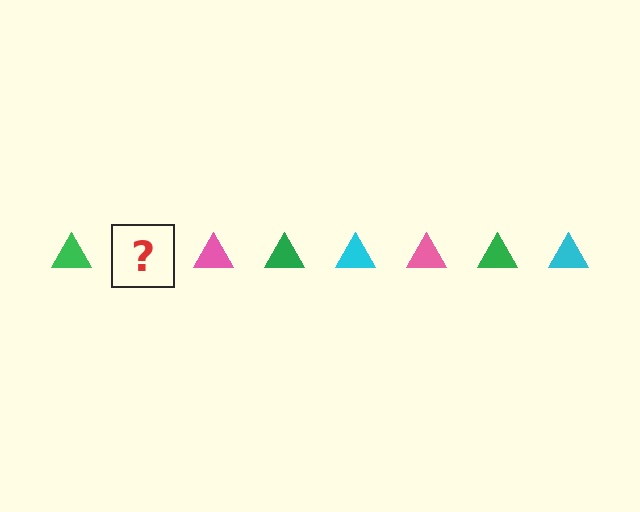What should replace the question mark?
The question mark should be replaced with a cyan triangle.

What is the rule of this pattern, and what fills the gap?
The rule is that the pattern cycles through green, cyan, pink triangles. The gap should be filled with a cyan triangle.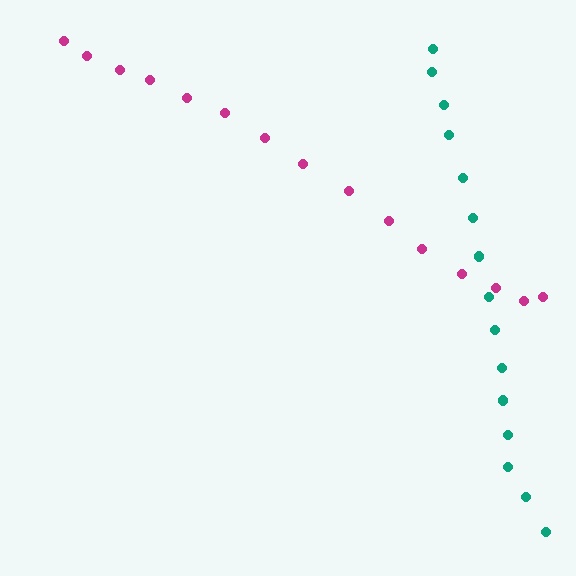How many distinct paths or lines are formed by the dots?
There are 2 distinct paths.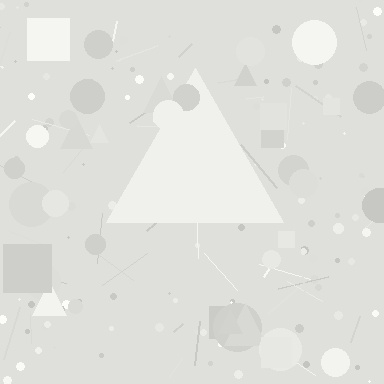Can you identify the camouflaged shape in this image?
The camouflaged shape is a triangle.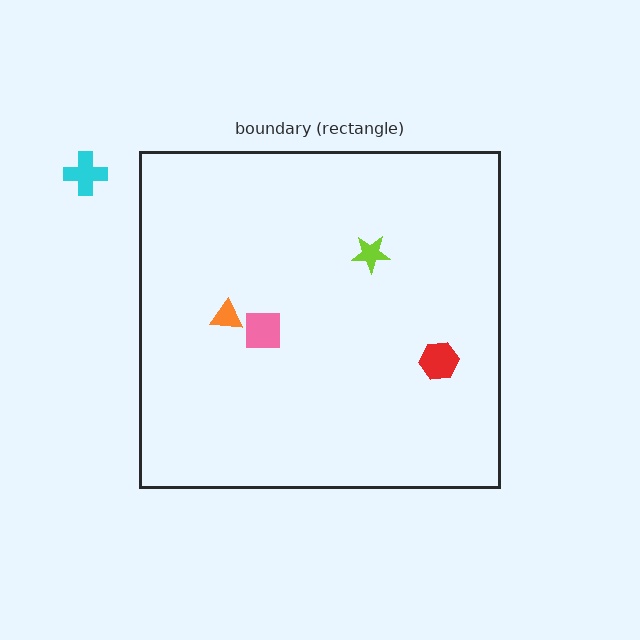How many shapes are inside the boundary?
4 inside, 1 outside.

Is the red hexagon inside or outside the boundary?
Inside.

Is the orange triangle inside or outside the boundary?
Inside.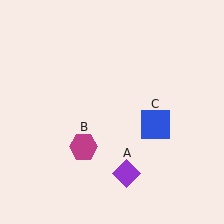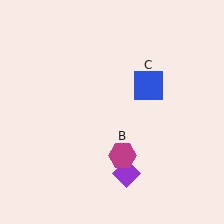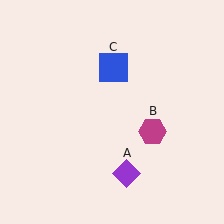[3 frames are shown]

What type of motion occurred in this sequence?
The magenta hexagon (object B), blue square (object C) rotated counterclockwise around the center of the scene.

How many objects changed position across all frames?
2 objects changed position: magenta hexagon (object B), blue square (object C).